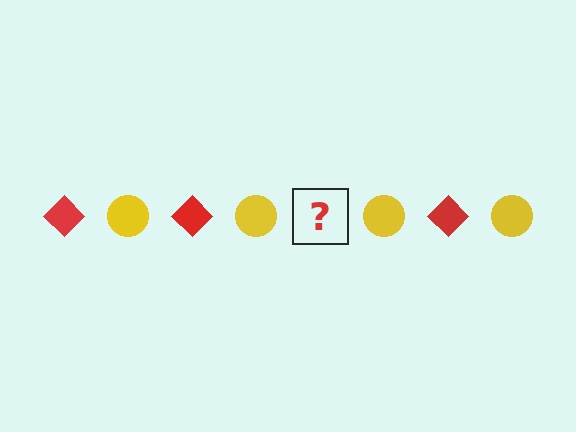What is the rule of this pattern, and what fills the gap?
The rule is that the pattern alternates between red diamond and yellow circle. The gap should be filled with a red diamond.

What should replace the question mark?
The question mark should be replaced with a red diamond.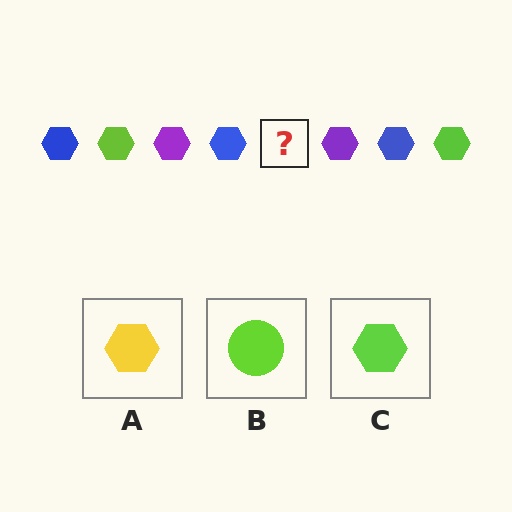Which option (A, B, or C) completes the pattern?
C.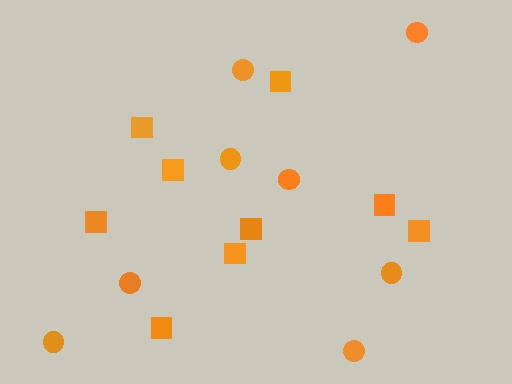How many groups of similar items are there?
There are 2 groups: one group of squares (9) and one group of circles (8).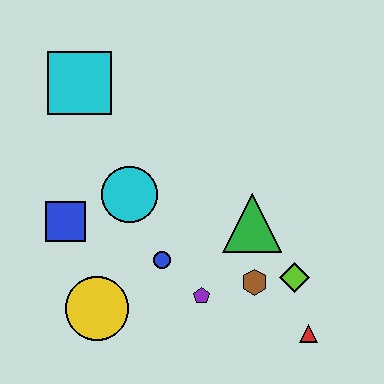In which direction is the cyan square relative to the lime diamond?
The cyan square is to the left of the lime diamond.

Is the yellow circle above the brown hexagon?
No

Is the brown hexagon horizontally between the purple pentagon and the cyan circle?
No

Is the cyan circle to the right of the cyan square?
Yes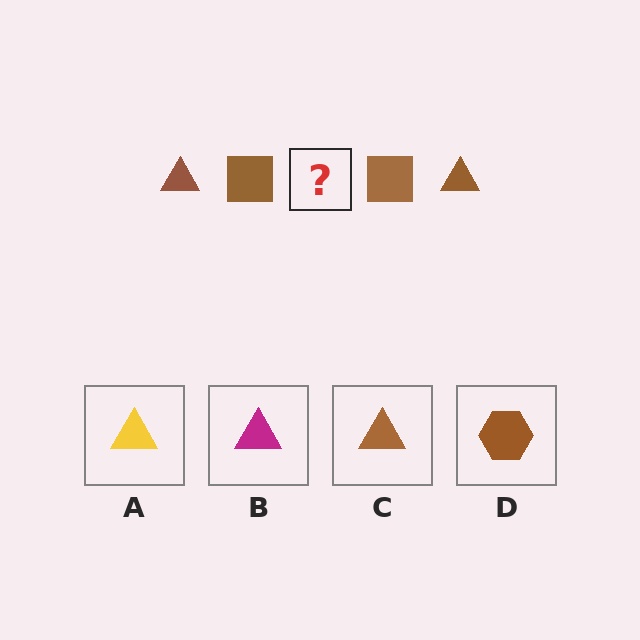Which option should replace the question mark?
Option C.